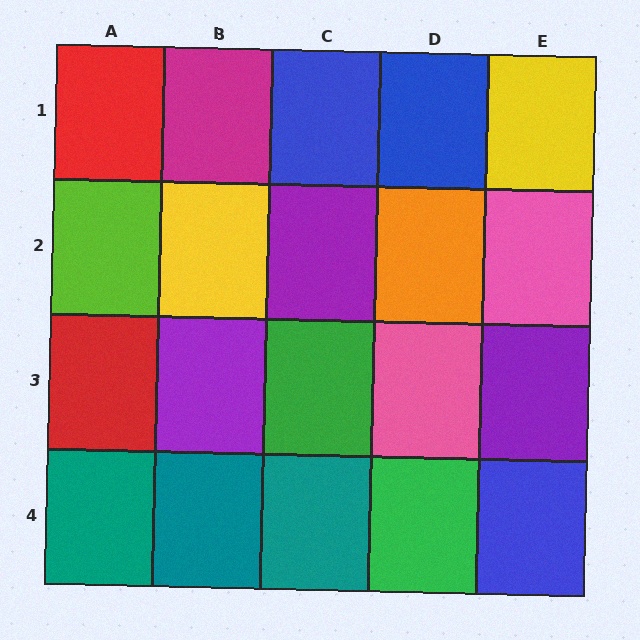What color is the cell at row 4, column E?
Blue.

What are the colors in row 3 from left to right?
Red, purple, green, pink, purple.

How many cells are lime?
1 cell is lime.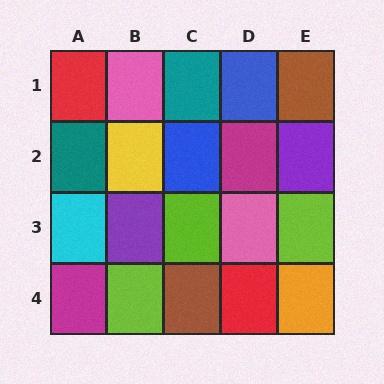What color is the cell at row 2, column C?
Blue.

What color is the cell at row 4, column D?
Red.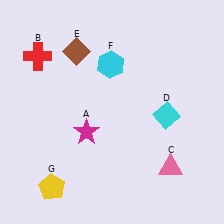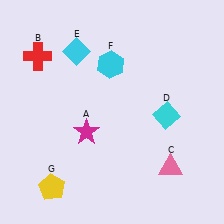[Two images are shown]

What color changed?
The diamond (E) changed from brown in Image 1 to cyan in Image 2.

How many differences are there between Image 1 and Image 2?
There is 1 difference between the two images.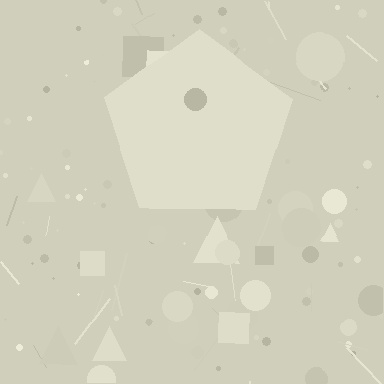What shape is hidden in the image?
A pentagon is hidden in the image.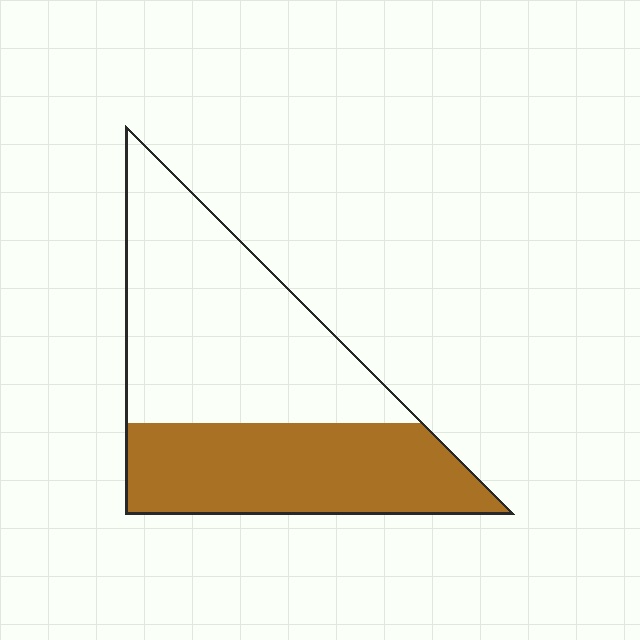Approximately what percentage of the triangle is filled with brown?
Approximately 40%.